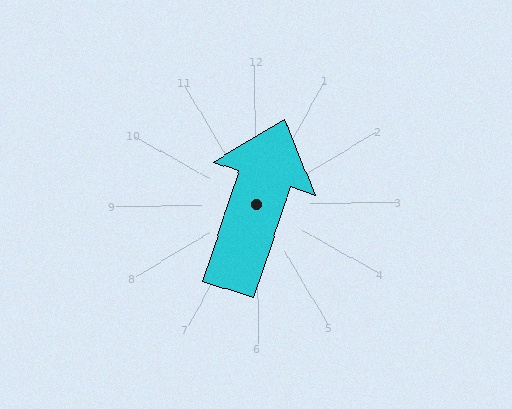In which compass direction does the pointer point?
North.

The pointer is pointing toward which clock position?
Roughly 1 o'clock.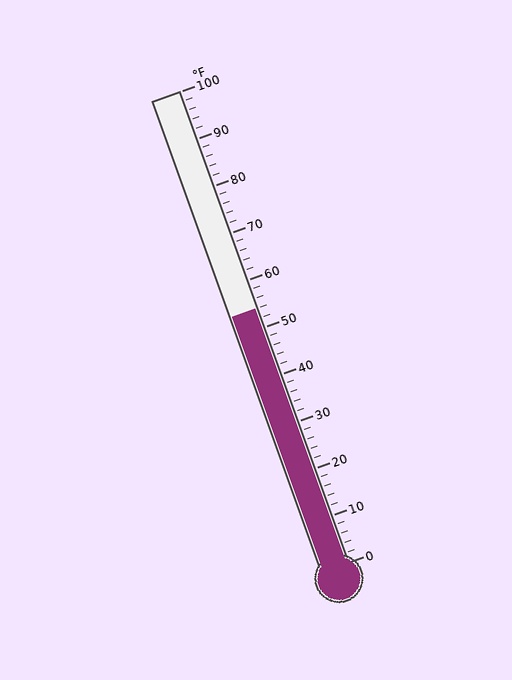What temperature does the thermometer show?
The thermometer shows approximately 54°F.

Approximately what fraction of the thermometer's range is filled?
The thermometer is filled to approximately 55% of its range.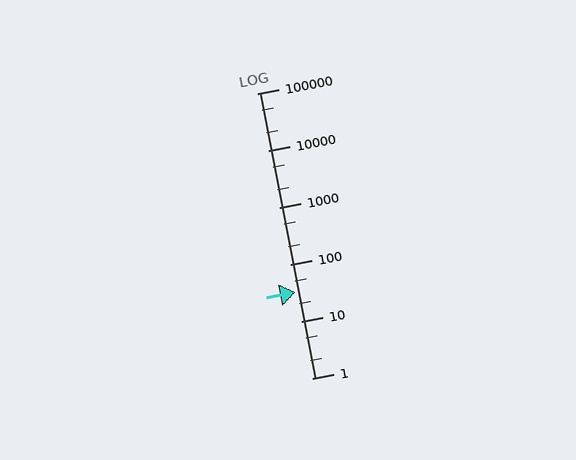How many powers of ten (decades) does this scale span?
The scale spans 5 decades, from 1 to 100000.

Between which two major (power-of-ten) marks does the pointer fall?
The pointer is between 10 and 100.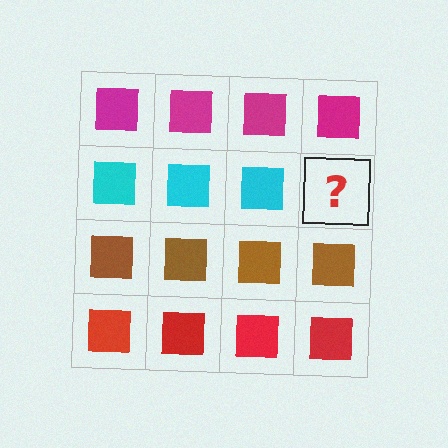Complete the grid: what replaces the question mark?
The question mark should be replaced with a cyan square.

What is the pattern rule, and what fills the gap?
The rule is that each row has a consistent color. The gap should be filled with a cyan square.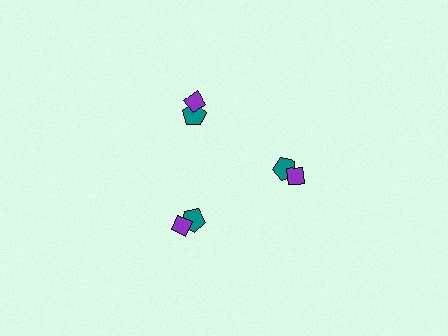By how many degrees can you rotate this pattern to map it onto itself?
The pattern maps onto itself every 120 degrees of rotation.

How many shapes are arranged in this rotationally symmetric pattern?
There are 6 shapes, arranged in 3 groups of 2.